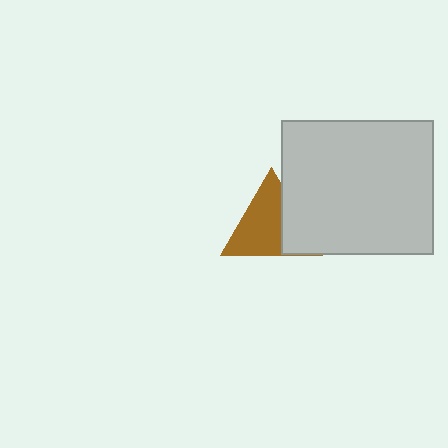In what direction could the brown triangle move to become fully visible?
The brown triangle could move left. That would shift it out from behind the light gray rectangle entirely.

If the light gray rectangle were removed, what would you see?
You would see the complete brown triangle.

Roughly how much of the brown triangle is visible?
Most of it is visible (roughly 68%).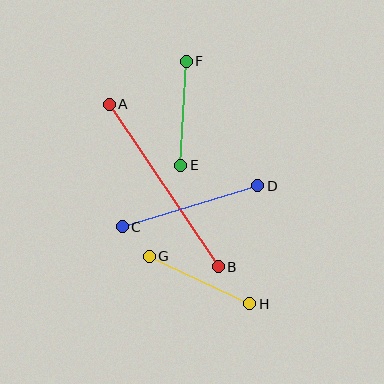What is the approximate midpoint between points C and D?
The midpoint is at approximately (190, 206) pixels.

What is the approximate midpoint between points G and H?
The midpoint is at approximately (200, 280) pixels.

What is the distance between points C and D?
The distance is approximately 142 pixels.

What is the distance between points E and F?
The distance is approximately 104 pixels.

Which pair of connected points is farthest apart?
Points A and B are farthest apart.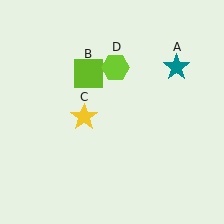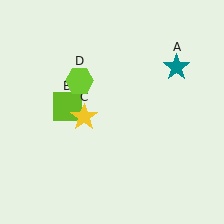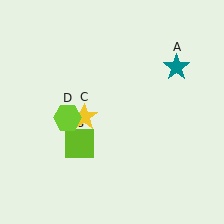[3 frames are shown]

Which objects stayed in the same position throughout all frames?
Teal star (object A) and yellow star (object C) remained stationary.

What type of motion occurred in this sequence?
The lime square (object B), lime hexagon (object D) rotated counterclockwise around the center of the scene.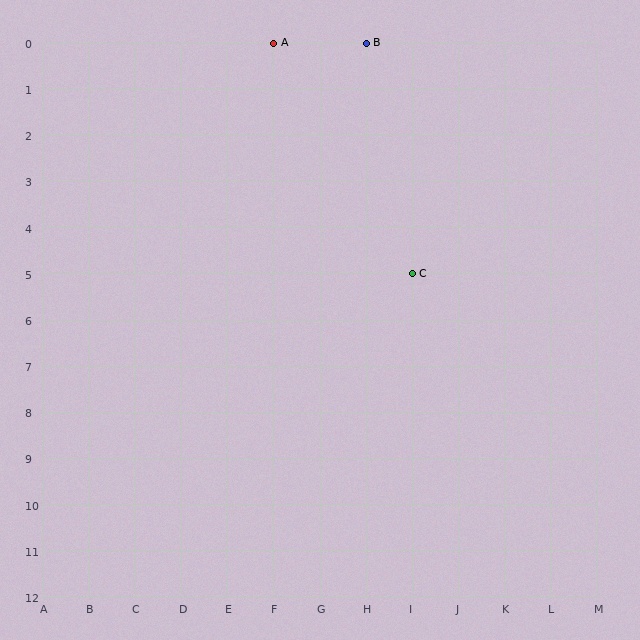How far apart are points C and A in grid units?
Points C and A are 3 columns and 5 rows apart (about 5.8 grid units diagonally).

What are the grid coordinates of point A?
Point A is at grid coordinates (F, 0).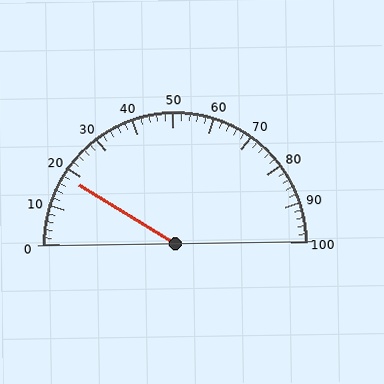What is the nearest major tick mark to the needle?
The nearest major tick mark is 20.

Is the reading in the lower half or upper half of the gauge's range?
The reading is in the lower half of the range (0 to 100).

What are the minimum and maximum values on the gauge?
The gauge ranges from 0 to 100.